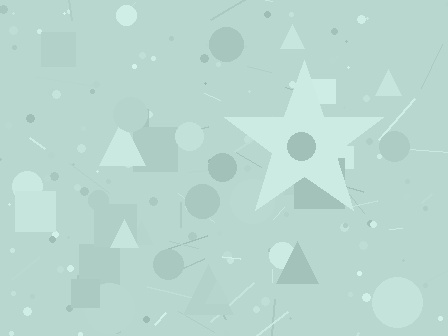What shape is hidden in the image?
A star is hidden in the image.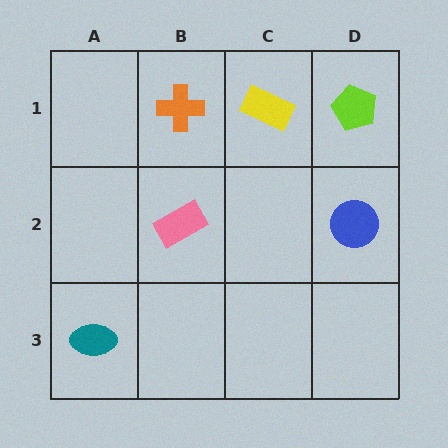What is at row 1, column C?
A yellow rectangle.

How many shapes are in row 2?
2 shapes.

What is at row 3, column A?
A teal ellipse.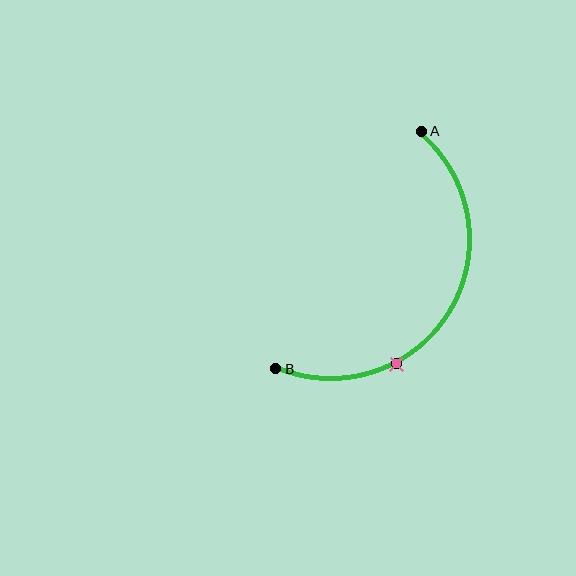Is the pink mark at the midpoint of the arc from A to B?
No. The pink mark lies on the arc but is closer to endpoint B. The arc midpoint would be at the point on the curve equidistant along the arc from both A and B.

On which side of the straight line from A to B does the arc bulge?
The arc bulges to the right of the straight line connecting A and B.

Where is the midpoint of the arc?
The arc midpoint is the point on the curve farthest from the straight line joining A and B. It sits to the right of that line.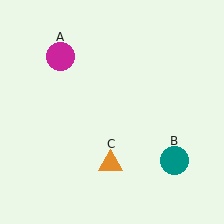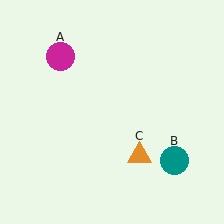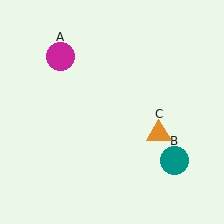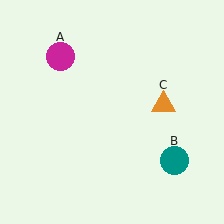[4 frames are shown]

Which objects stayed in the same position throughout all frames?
Magenta circle (object A) and teal circle (object B) remained stationary.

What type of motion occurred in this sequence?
The orange triangle (object C) rotated counterclockwise around the center of the scene.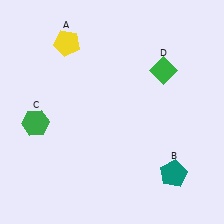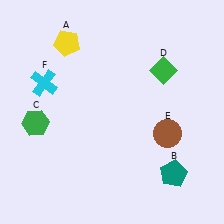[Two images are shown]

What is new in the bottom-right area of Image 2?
A brown circle (E) was added in the bottom-right area of Image 2.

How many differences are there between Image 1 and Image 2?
There are 2 differences between the two images.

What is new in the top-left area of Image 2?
A cyan cross (F) was added in the top-left area of Image 2.